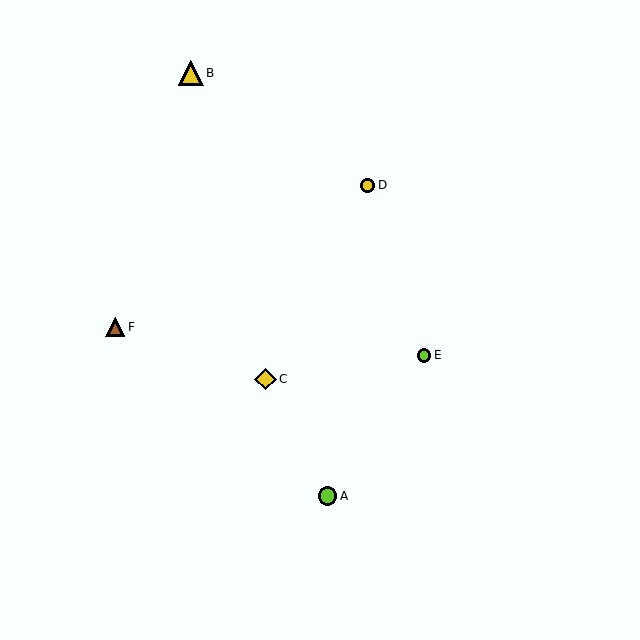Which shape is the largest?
The yellow triangle (labeled B) is the largest.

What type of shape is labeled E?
Shape E is a lime circle.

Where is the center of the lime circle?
The center of the lime circle is at (424, 355).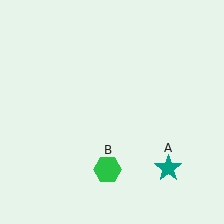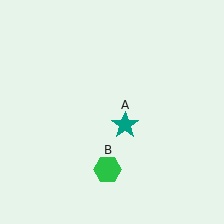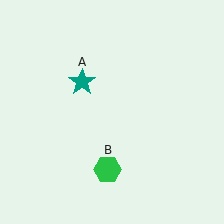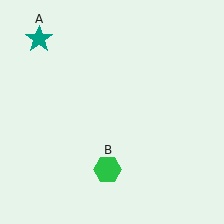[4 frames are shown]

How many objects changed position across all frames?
1 object changed position: teal star (object A).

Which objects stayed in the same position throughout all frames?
Green hexagon (object B) remained stationary.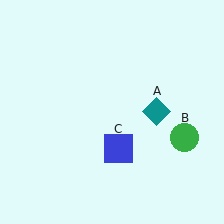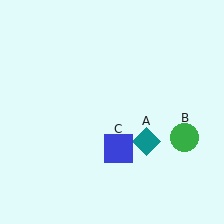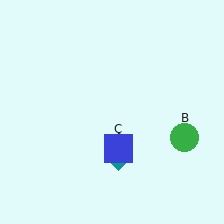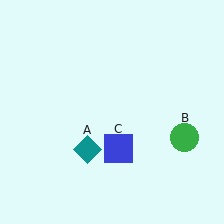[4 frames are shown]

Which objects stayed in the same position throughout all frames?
Green circle (object B) and blue square (object C) remained stationary.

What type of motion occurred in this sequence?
The teal diamond (object A) rotated clockwise around the center of the scene.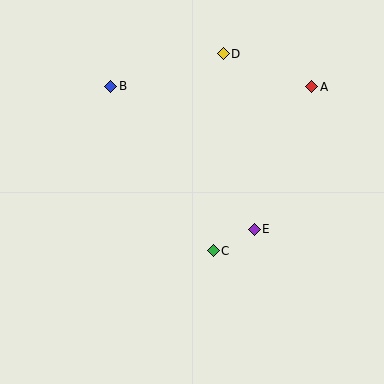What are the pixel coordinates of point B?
Point B is at (111, 86).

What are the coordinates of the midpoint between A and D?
The midpoint between A and D is at (267, 70).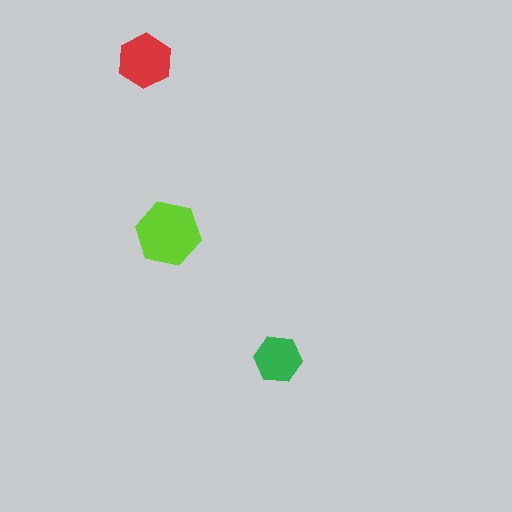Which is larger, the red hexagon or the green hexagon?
The red one.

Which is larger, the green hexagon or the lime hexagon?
The lime one.